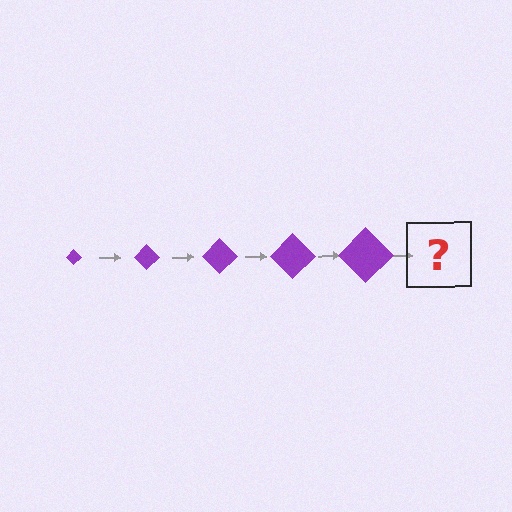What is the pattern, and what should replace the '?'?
The pattern is that the diamond gets progressively larger each step. The '?' should be a purple diamond, larger than the previous one.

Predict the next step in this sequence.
The next step is a purple diamond, larger than the previous one.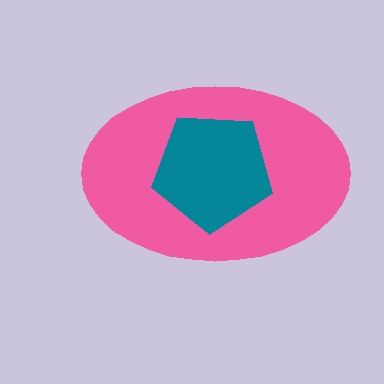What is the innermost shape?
The teal pentagon.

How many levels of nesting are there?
2.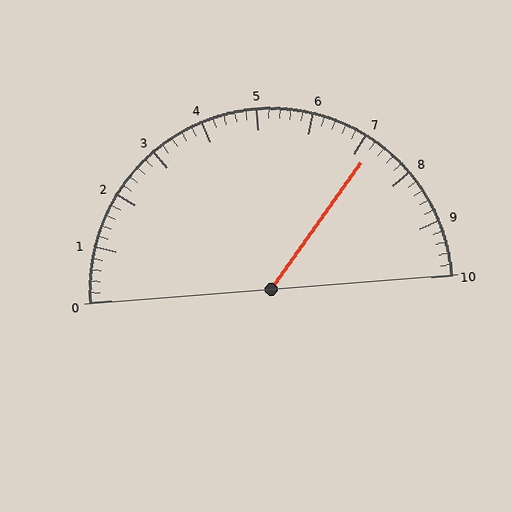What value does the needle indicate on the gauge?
The needle indicates approximately 7.2.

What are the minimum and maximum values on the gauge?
The gauge ranges from 0 to 10.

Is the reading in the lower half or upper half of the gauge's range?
The reading is in the upper half of the range (0 to 10).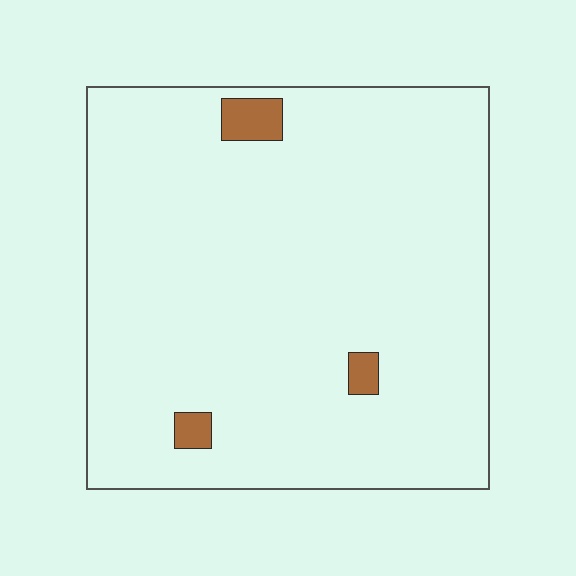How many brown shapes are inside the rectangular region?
3.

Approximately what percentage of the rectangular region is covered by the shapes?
Approximately 5%.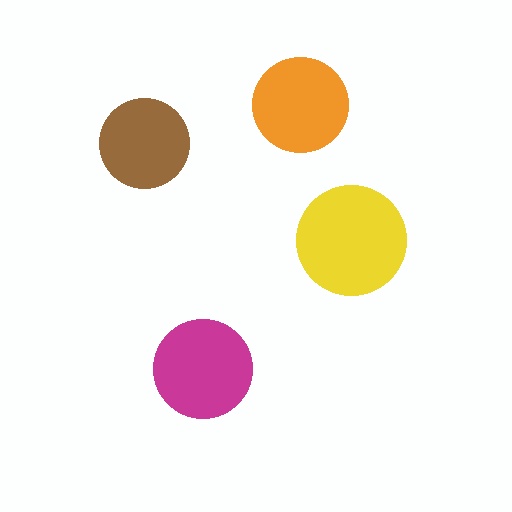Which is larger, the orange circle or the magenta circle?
The magenta one.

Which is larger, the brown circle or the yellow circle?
The yellow one.